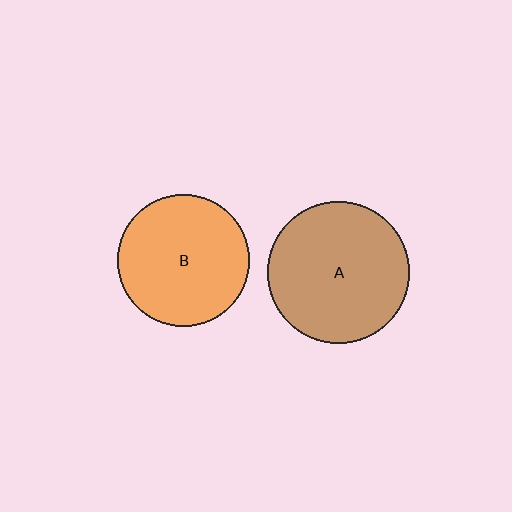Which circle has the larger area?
Circle A (brown).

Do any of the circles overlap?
No, none of the circles overlap.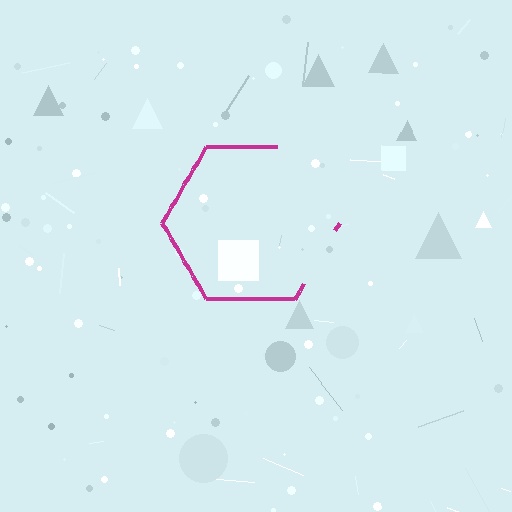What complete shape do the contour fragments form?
The contour fragments form a hexagon.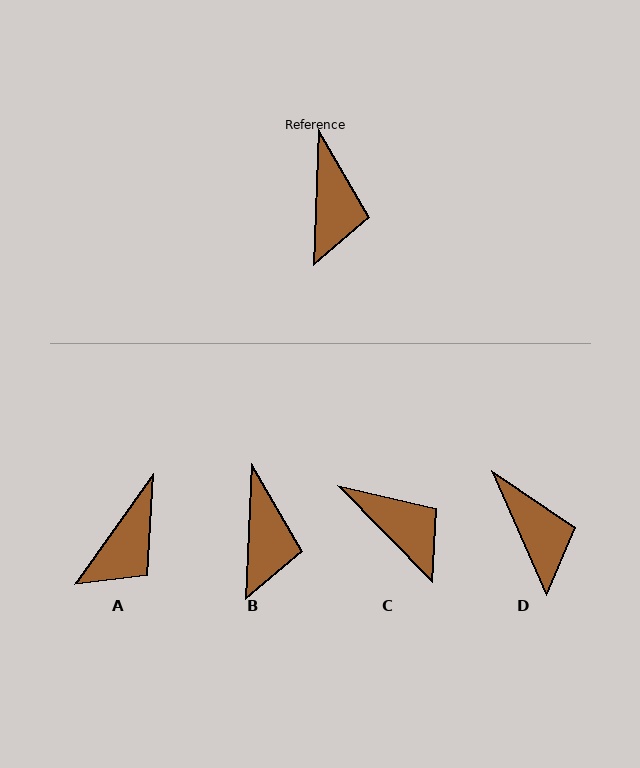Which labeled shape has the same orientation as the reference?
B.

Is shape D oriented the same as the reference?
No, it is off by about 26 degrees.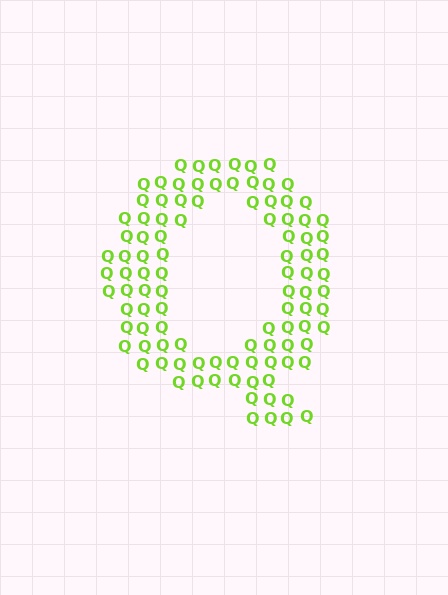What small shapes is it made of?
It is made of small letter Q's.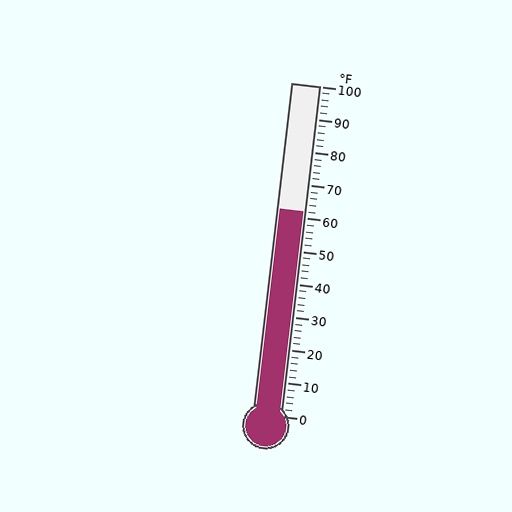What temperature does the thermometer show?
The thermometer shows approximately 62°F.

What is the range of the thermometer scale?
The thermometer scale ranges from 0°F to 100°F.